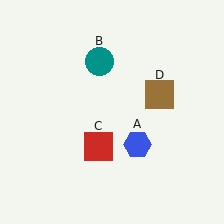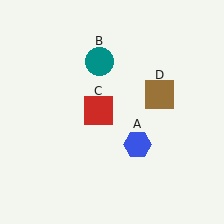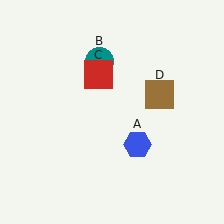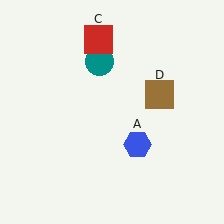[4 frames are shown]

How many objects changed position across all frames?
1 object changed position: red square (object C).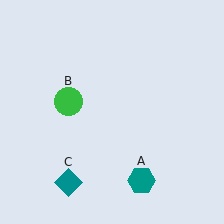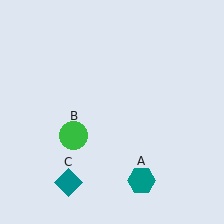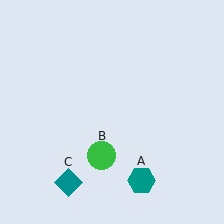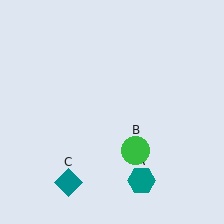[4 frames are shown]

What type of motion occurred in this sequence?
The green circle (object B) rotated counterclockwise around the center of the scene.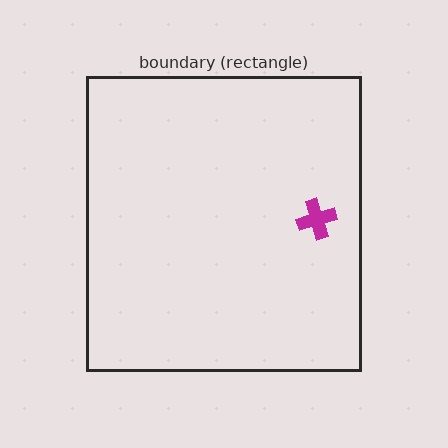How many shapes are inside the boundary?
1 inside, 0 outside.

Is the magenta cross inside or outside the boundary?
Inside.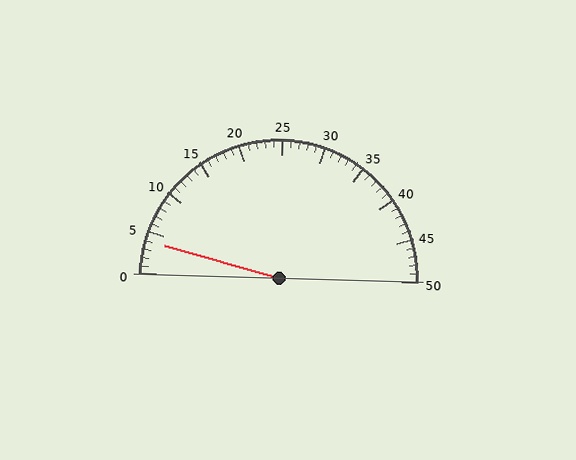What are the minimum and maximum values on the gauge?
The gauge ranges from 0 to 50.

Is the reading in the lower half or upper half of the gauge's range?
The reading is in the lower half of the range (0 to 50).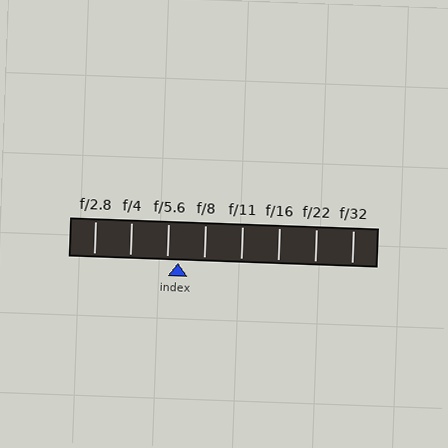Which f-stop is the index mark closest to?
The index mark is closest to f/5.6.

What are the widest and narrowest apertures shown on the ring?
The widest aperture shown is f/2.8 and the narrowest is f/32.